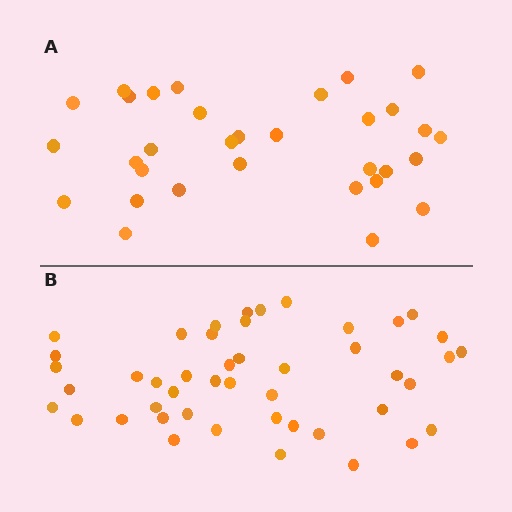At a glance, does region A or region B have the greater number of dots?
Region B (the bottom region) has more dots.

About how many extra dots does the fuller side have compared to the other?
Region B has approximately 15 more dots than region A.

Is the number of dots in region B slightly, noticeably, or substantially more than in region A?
Region B has noticeably more, but not dramatically so. The ratio is roughly 1.4 to 1.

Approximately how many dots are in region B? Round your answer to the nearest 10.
About 50 dots. (The exact count is 46, which rounds to 50.)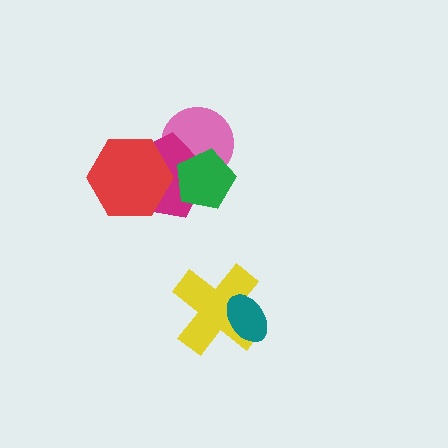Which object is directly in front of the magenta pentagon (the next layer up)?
The red hexagon is directly in front of the magenta pentagon.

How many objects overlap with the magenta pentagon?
3 objects overlap with the magenta pentagon.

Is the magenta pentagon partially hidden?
Yes, it is partially covered by another shape.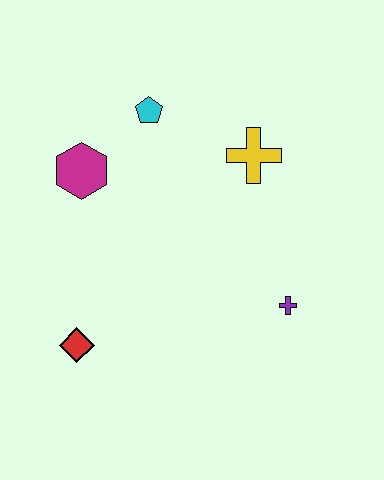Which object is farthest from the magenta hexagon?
The purple cross is farthest from the magenta hexagon.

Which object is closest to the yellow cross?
The cyan pentagon is closest to the yellow cross.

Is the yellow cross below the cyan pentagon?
Yes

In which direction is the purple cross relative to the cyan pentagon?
The purple cross is below the cyan pentagon.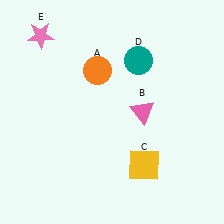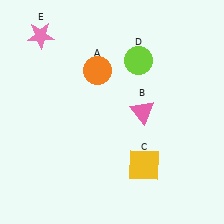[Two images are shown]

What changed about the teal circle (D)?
In Image 1, D is teal. In Image 2, it changed to lime.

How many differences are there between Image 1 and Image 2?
There is 1 difference between the two images.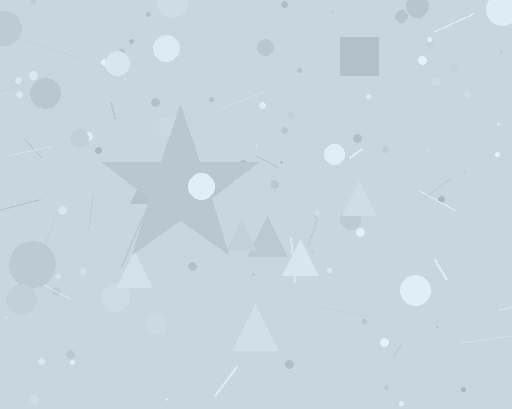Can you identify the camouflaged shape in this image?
The camouflaged shape is a star.